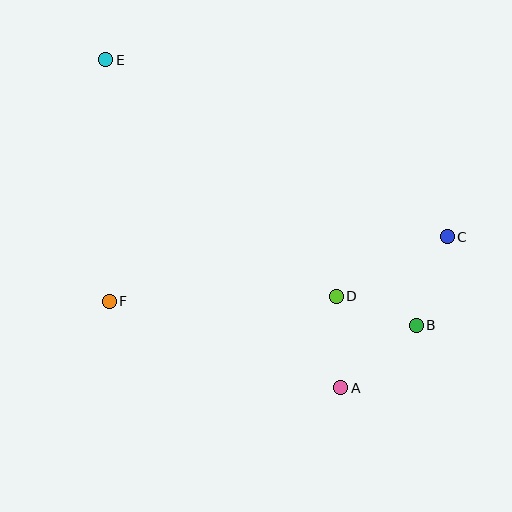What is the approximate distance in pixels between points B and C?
The distance between B and C is approximately 94 pixels.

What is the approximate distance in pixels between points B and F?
The distance between B and F is approximately 308 pixels.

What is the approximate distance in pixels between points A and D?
The distance between A and D is approximately 92 pixels.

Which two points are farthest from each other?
Points B and E are farthest from each other.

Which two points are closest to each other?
Points B and D are closest to each other.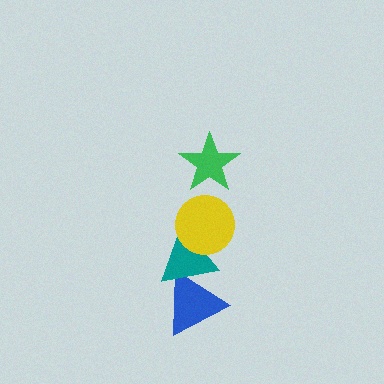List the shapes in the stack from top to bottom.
From top to bottom: the green star, the yellow circle, the teal triangle, the blue triangle.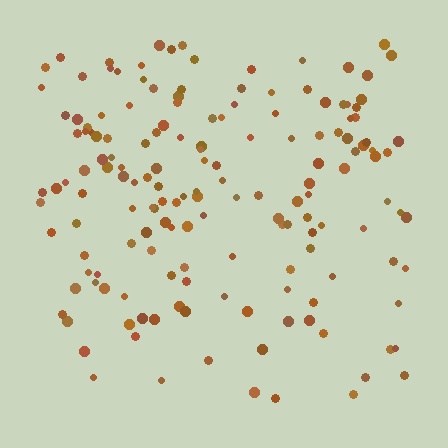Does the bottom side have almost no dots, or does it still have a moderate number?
Still a moderate number, just noticeably fewer than the top.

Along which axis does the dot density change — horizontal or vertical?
Vertical.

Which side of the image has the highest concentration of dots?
The top.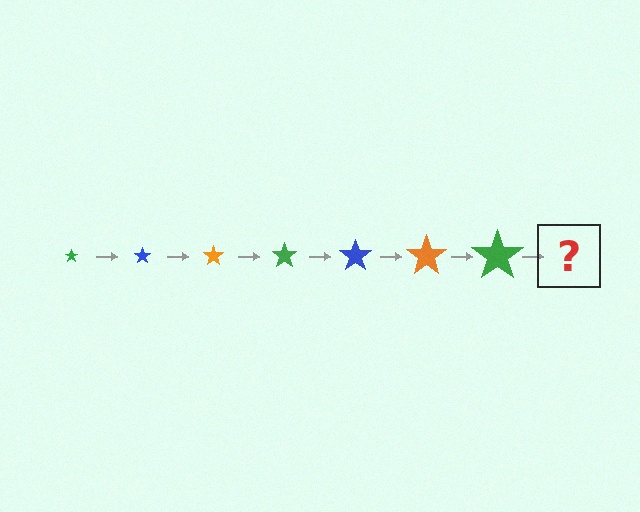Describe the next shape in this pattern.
It should be a blue star, larger than the previous one.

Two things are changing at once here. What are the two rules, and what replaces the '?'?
The two rules are that the star grows larger each step and the color cycles through green, blue, and orange. The '?' should be a blue star, larger than the previous one.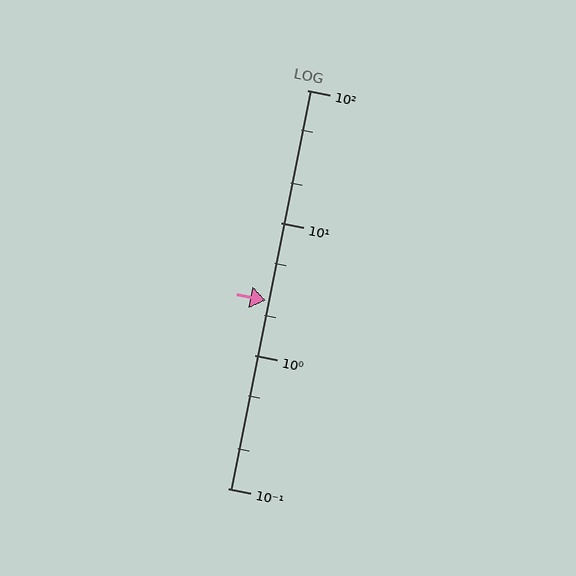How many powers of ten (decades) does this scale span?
The scale spans 3 decades, from 0.1 to 100.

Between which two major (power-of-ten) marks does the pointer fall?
The pointer is between 1 and 10.